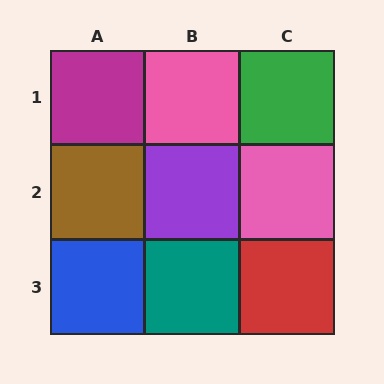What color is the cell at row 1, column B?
Pink.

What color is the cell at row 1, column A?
Magenta.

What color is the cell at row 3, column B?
Teal.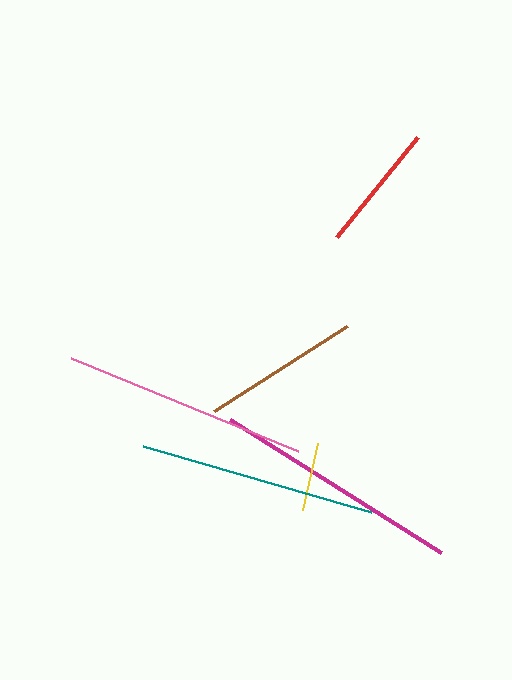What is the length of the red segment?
The red segment is approximately 129 pixels long.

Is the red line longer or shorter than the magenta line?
The magenta line is longer than the red line.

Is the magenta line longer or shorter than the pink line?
The magenta line is longer than the pink line.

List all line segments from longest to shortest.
From longest to shortest: magenta, pink, teal, brown, red, yellow.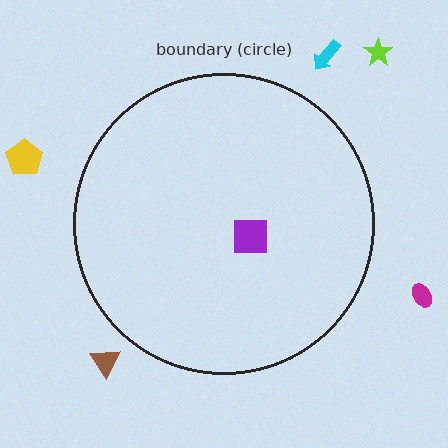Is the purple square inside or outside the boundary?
Inside.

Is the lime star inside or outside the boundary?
Outside.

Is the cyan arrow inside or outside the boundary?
Outside.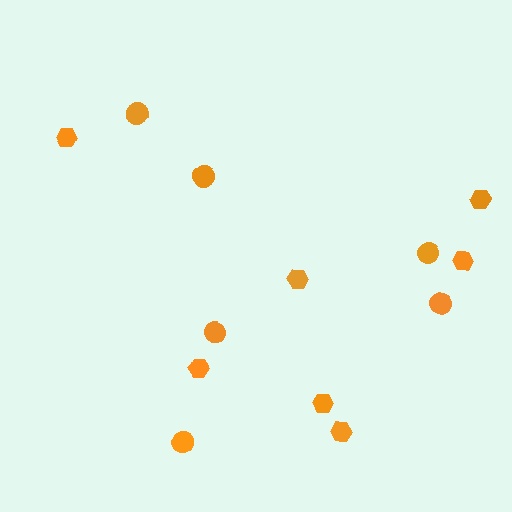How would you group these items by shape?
There are 2 groups: one group of circles (6) and one group of hexagons (7).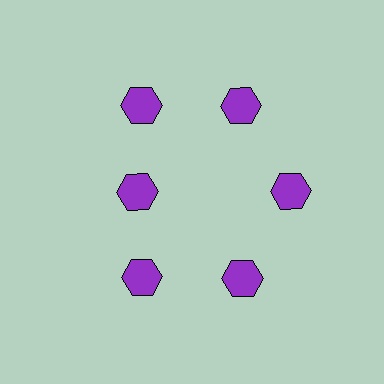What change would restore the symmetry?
The symmetry would be restored by moving it outward, back onto the ring so that all 6 hexagons sit at equal angles and equal distance from the center.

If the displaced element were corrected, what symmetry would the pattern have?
It would have 6-fold rotational symmetry — the pattern would map onto itself every 60 degrees.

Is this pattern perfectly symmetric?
No. The 6 purple hexagons are arranged in a ring, but one element near the 9 o'clock position is pulled inward toward the center, breaking the 6-fold rotational symmetry.